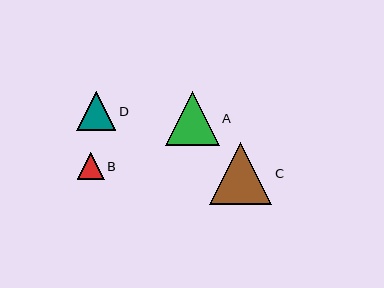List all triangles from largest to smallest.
From largest to smallest: C, A, D, B.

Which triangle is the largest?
Triangle C is the largest with a size of approximately 62 pixels.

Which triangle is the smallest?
Triangle B is the smallest with a size of approximately 26 pixels.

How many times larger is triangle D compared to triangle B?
Triangle D is approximately 1.5 times the size of triangle B.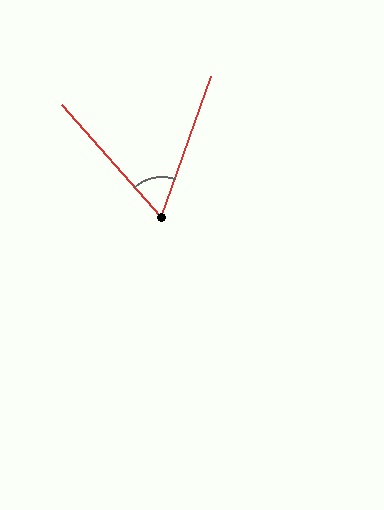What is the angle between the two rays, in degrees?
Approximately 61 degrees.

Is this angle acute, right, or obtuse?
It is acute.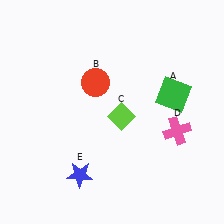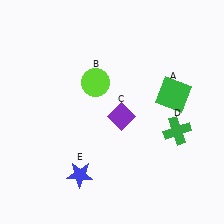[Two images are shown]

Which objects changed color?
B changed from red to lime. C changed from lime to purple. D changed from pink to green.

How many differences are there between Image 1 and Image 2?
There are 3 differences between the two images.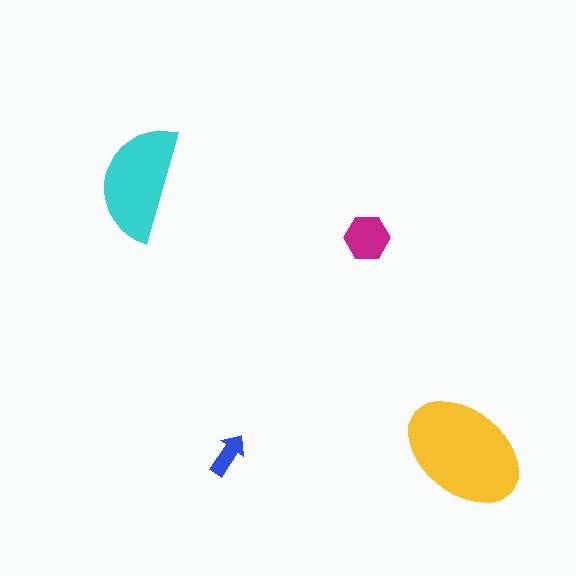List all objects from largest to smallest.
The yellow ellipse, the cyan semicircle, the magenta hexagon, the blue arrow.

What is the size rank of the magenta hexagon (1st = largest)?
3rd.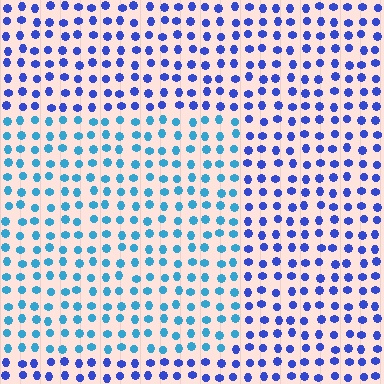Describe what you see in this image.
The image is filled with small blue elements in a uniform arrangement. A rectangle-shaped region is visible where the elements are tinted to a slightly different hue, forming a subtle color boundary.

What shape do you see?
I see a rectangle.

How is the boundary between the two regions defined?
The boundary is defined purely by a slight shift in hue (about 36 degrees). Spacing, size, and orientation are identical on both sides.